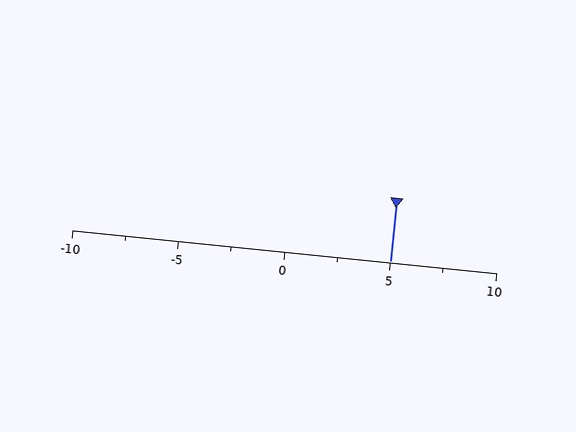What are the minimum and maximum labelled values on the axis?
The axis runs from -10 to 10.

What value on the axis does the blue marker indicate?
The marker indicates approximately 5.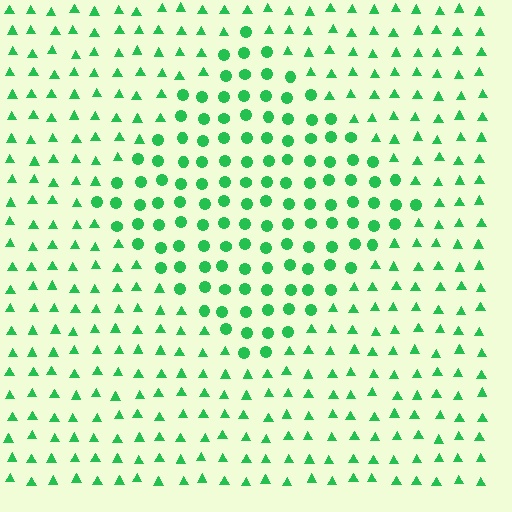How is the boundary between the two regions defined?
The boundary is defined by a change in element shape: circles inside vs. triangles outside. All elements share the same color and spacing.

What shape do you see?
I see a diamond.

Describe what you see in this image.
The image is filled with small green elements arranged in a uniform grid. A diamond-shaped region contains circles, while the surrounding area contains triangles. The boundary is defined purely by the change in element shape.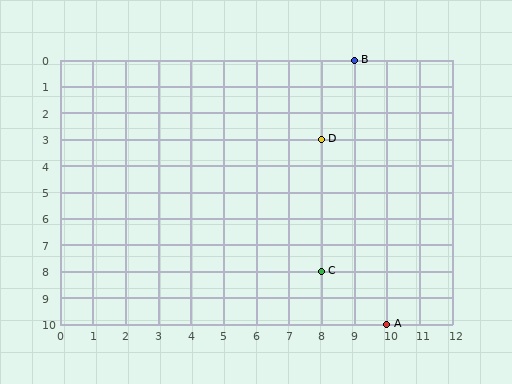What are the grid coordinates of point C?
Point C is at grid coordinates (8, 8).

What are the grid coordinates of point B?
Point B is at grid coordinates (9, 0).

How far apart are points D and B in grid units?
Points D and B are 1 column and 3 rows apart (about 3.2 grid units diagonally).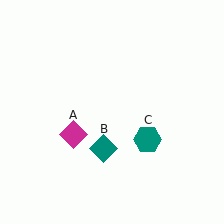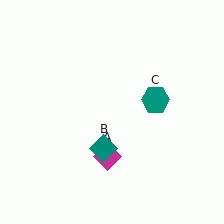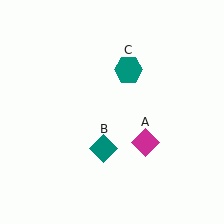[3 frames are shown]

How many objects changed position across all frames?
2 objects changed position: magenta diamond (object A), teal hexagon (object C).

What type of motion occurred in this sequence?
The magenta diamond (object A), teal hexagon (object C) rotated counterclockwise around the center of the scene.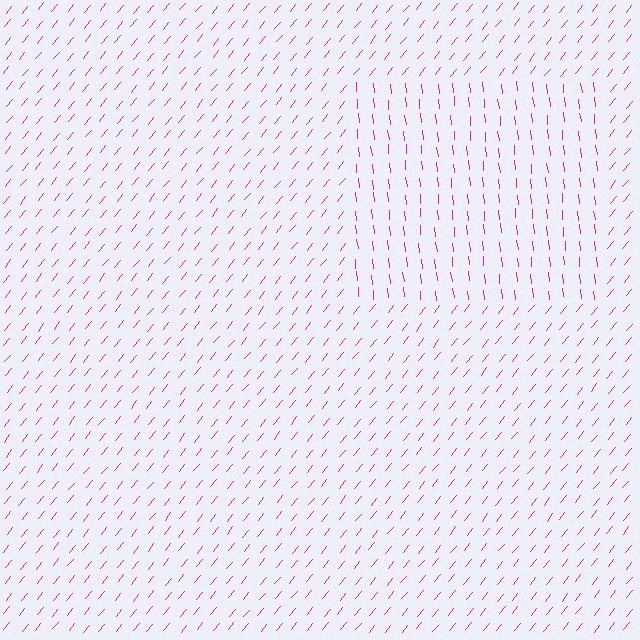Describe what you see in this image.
The image is filled with small magenta line segments. A rectangle region in the image has lines oriented differently from the surrounding lines, creating a visible texture boundary.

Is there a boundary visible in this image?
Yes, there is a texture boundary formed by a change in line orientation.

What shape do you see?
I see a rectangle.